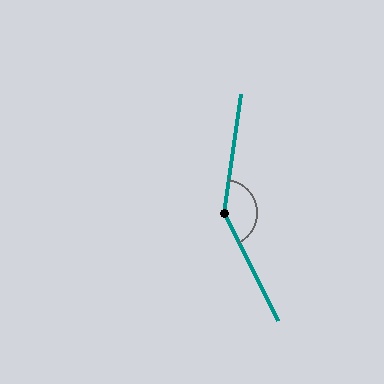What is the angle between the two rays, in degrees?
Approximately 146 degrees.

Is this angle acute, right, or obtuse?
It is obtuse.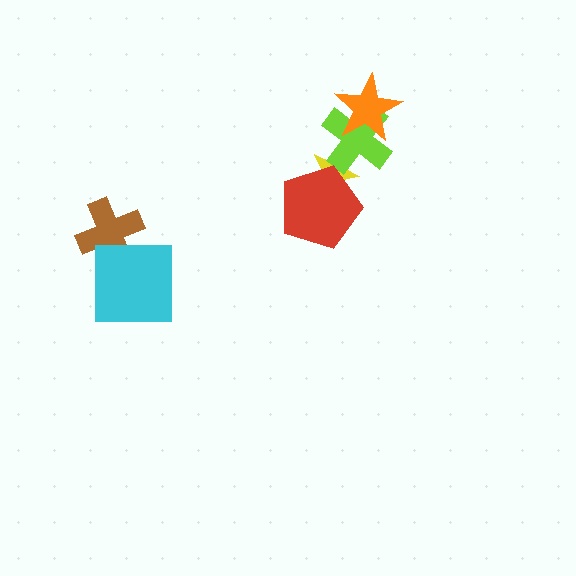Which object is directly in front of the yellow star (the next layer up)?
The lime cross is directly in front of the yellow star.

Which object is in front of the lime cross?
The orange star is in front of the lime cross.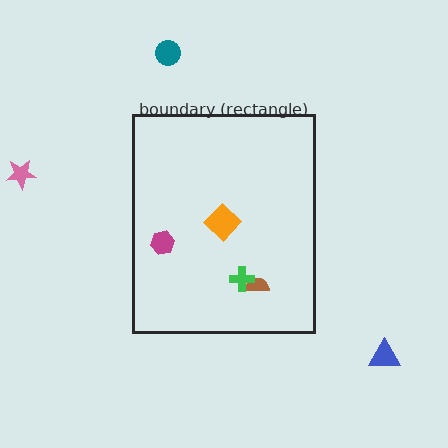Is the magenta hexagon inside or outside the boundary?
Inside.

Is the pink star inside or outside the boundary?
Outside.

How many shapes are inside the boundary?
4 inside, 3 outside.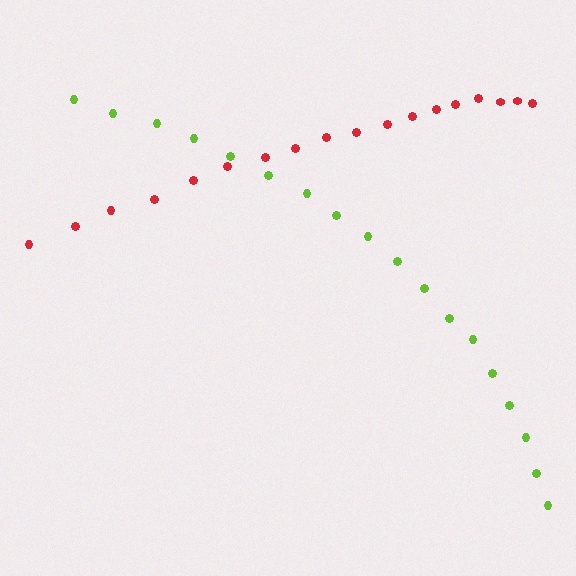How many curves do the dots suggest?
There are 2 distinct paths.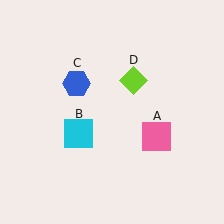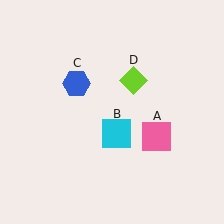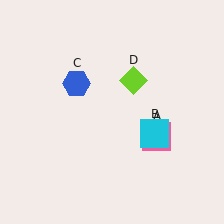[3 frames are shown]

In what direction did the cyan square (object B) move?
The cyan square (object B) moved right.